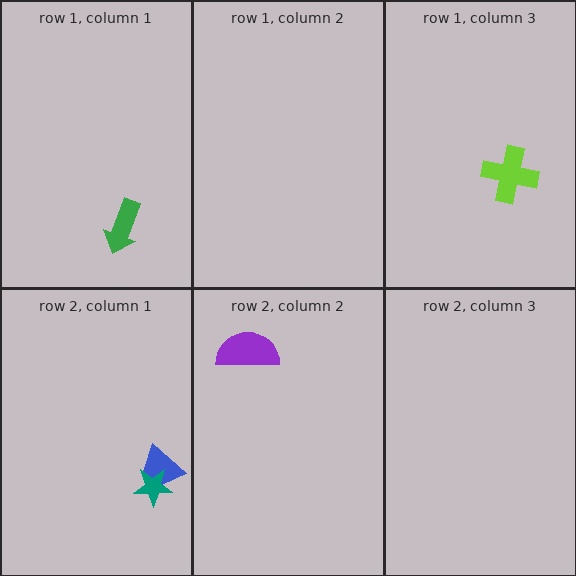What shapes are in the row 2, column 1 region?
The blue trapezoid, the teal star.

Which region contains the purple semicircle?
The row 2, column 2 region.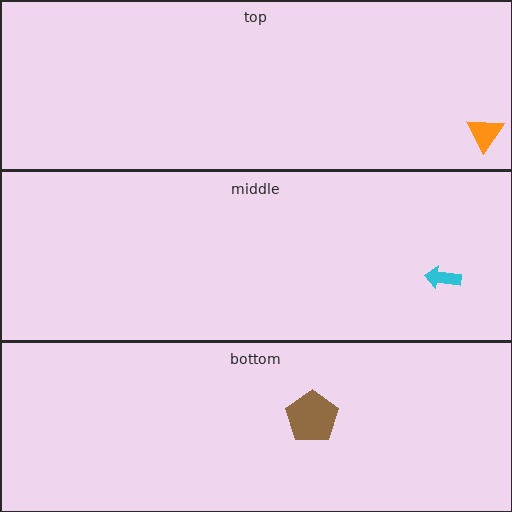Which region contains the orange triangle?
The top region.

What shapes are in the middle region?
The cyan arrow.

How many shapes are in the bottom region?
1.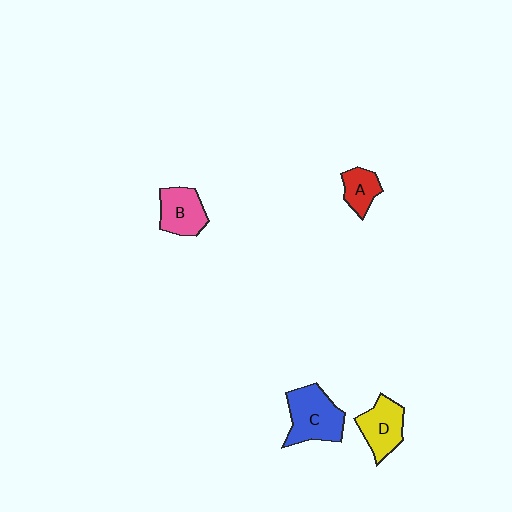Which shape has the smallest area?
Shape A (red).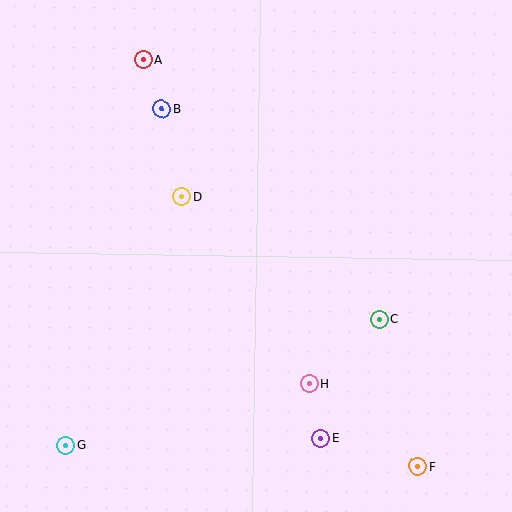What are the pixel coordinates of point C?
Point C is at (379, 319).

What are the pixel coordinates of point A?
Point A is at (143, 60).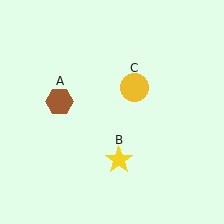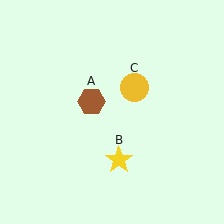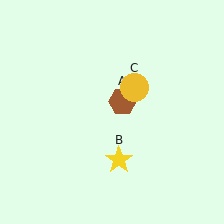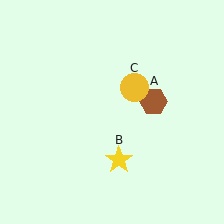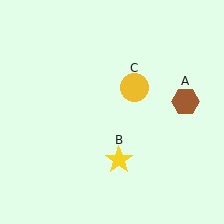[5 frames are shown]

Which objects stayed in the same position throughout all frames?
Yellow star (object B) and yellow circle (object C) remained stationary.